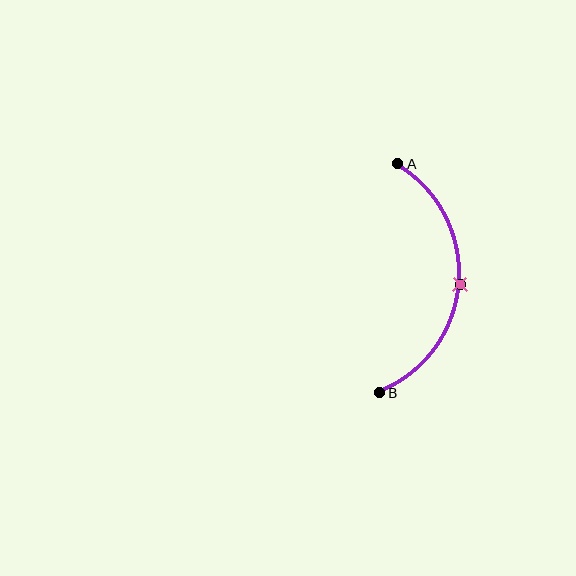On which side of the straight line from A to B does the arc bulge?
The arc bulges to the right of the straight line connecting A and B.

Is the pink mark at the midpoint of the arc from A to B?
Yes. The pink mark lies on the arc at equal arc-length from both A and B — it is the arc midpoint.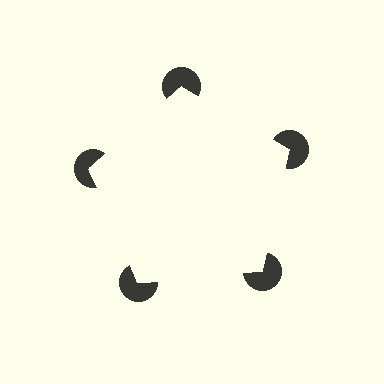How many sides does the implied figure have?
5 sides.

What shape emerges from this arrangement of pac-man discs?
An illusory pentagon — its edges are inferred from the aligned wedge cuts in the pac-man discs, not physically drawn.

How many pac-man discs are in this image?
There are 5 — one at each vertex of the illusory pentagon.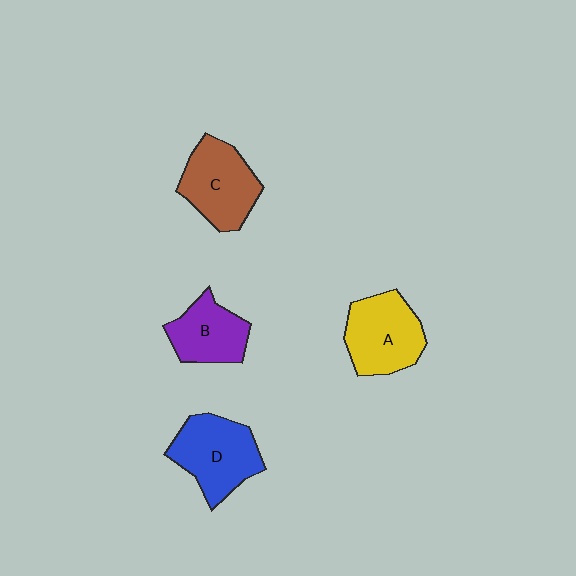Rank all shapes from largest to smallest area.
From largest to smallest: D (blue), A (yellow), C (brown), B (purple).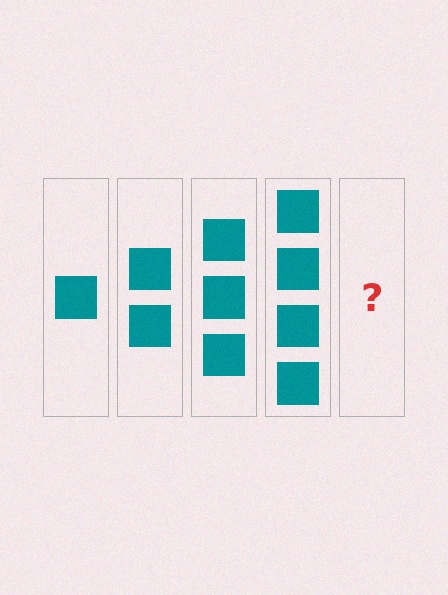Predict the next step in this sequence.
The next step is 5 squares.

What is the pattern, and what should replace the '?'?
The pattern is that each step adds one more square. The '?' should be 5 squares.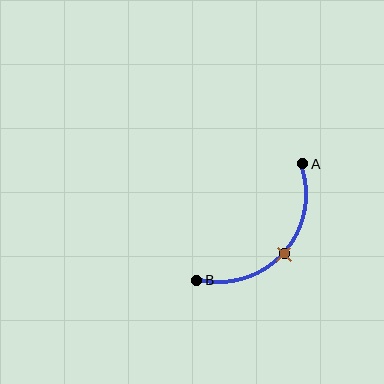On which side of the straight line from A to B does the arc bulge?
The arc bulges below and to the right of the straight line connecting A and B.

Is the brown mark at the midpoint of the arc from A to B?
Yes. The brown mark lies on the arc at equal arc-length from both A and B — it is the arc midpoint.